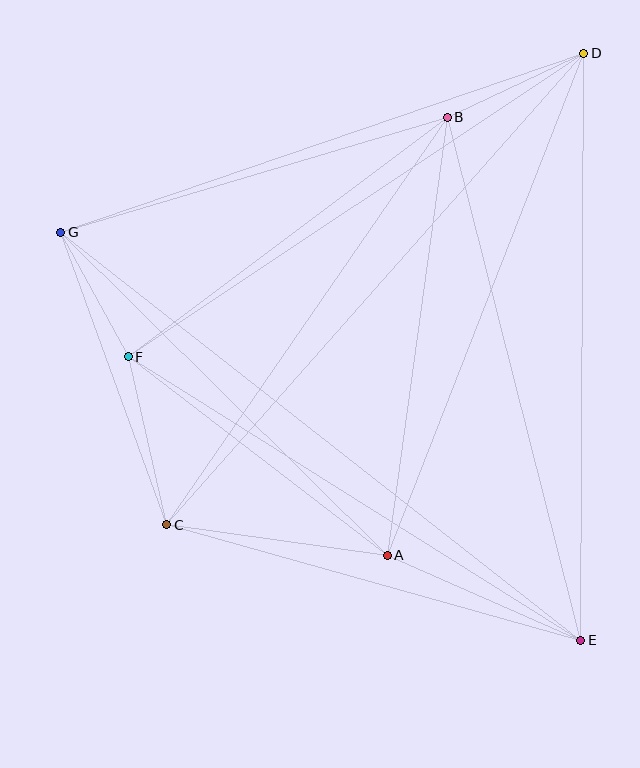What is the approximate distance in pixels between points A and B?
The distance between A and B is approximately 442 pixels.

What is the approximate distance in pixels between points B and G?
The distance between B and G is approximately 404 pixels.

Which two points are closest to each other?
Points F and G are closest to each other.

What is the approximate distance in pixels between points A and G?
The distance between A and G is approximately 459 pixels.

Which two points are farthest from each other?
Points E and G are farthest from each other.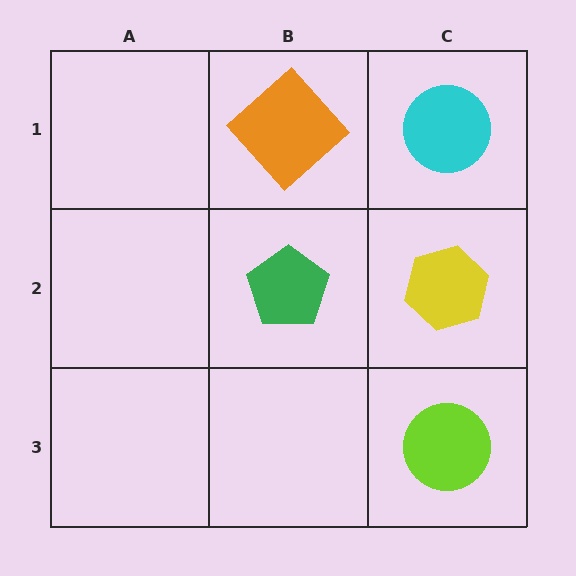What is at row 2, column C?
A yellow hexagon.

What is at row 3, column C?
A lime circle.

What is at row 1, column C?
A cyan circle.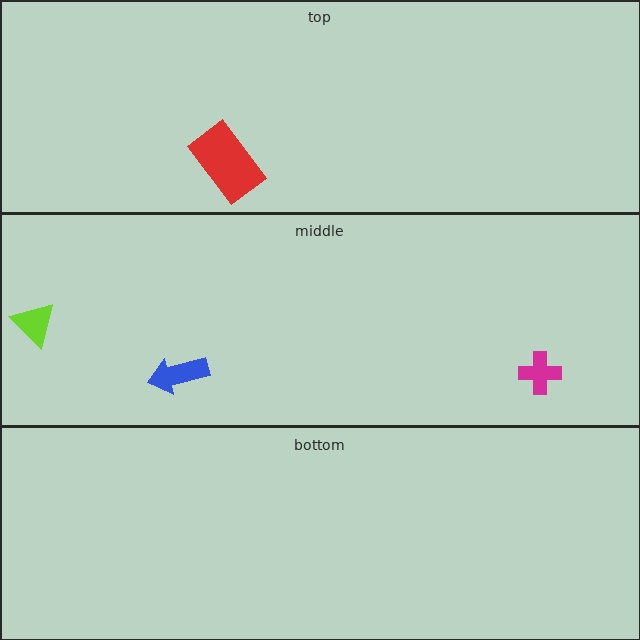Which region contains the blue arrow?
The middle region.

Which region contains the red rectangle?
The top region.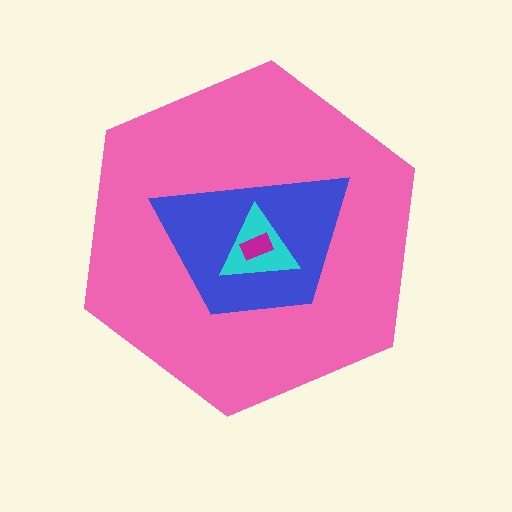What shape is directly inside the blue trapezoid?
The cyan triangle.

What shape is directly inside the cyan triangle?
The magenta rectangle.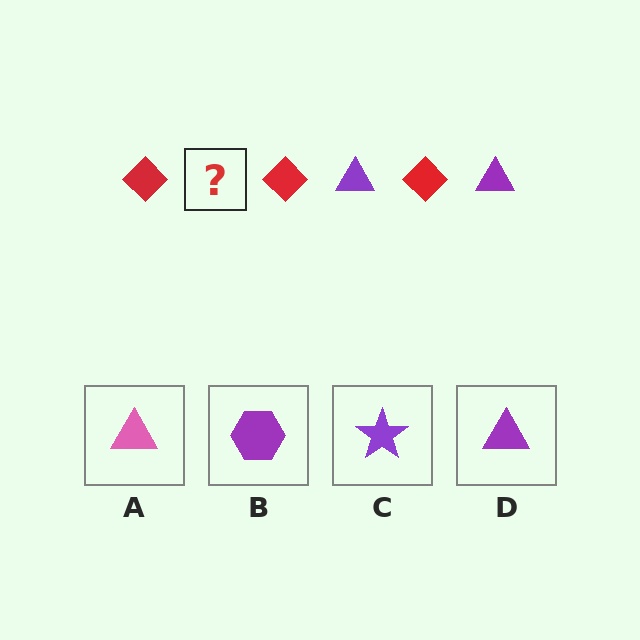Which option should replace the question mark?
Option D.